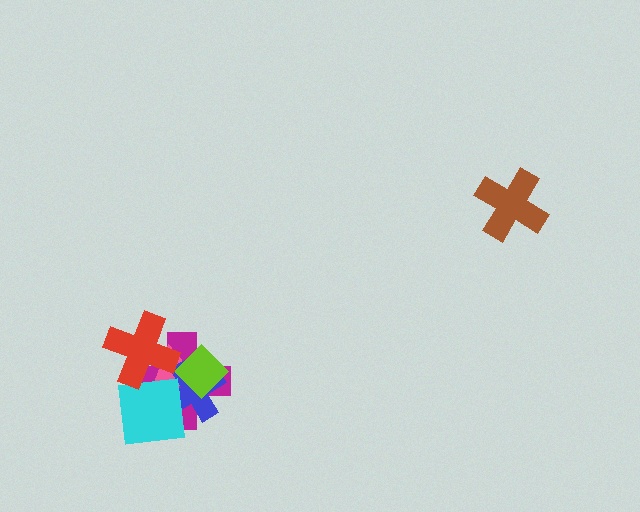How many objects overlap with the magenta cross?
5 objects overlap with the magenta cross.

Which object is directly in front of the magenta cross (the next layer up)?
The pink triangle is directly in front of the magenta cross.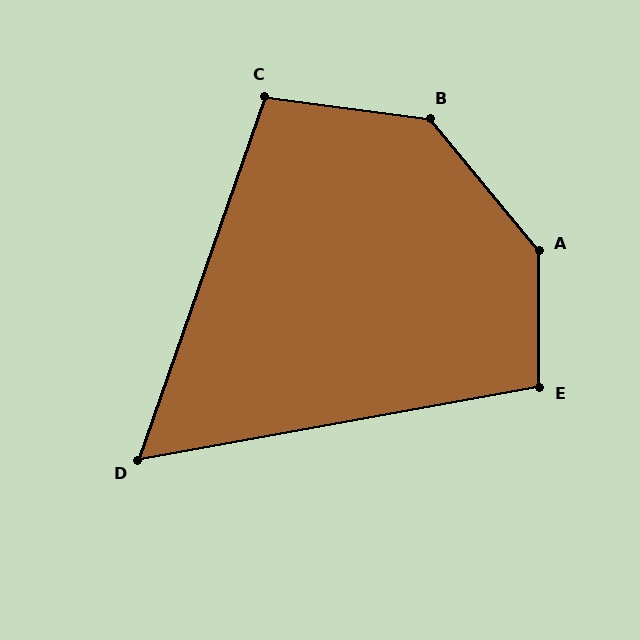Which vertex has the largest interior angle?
A, at approximately 141 degrees.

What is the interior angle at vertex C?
Approximately 102 degrees (obtuse).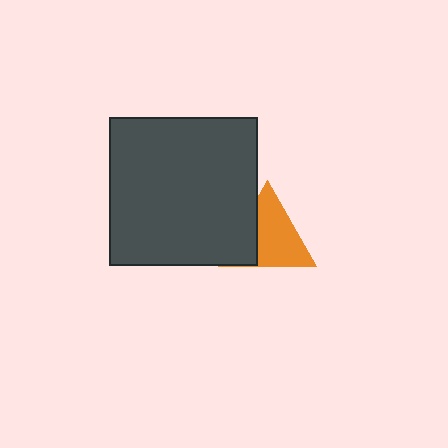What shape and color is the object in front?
The object in front is a dark gray square.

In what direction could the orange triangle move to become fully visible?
The orange triangle could move right. That would shift it out from behind the dark gray square entirely.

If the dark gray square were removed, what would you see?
You would see the complete orange triangle.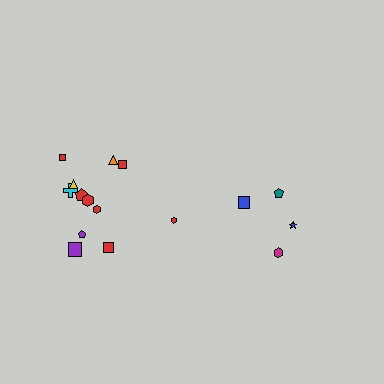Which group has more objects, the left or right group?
The left group.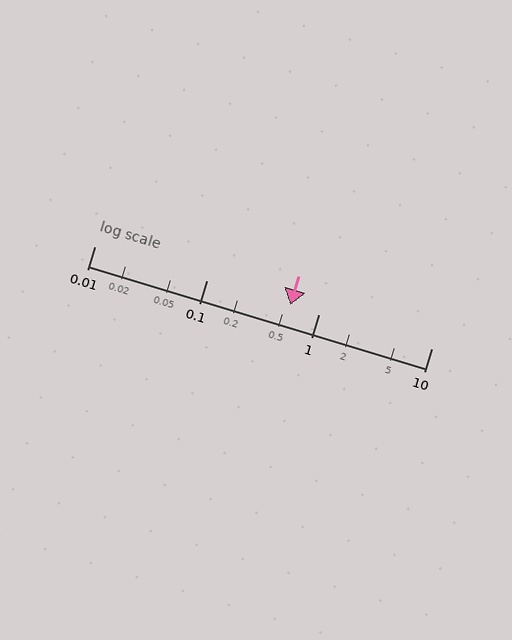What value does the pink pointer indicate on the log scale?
The pointer indicates approximately 0.55.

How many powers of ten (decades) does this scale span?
The scale spans 3 decades, from 0.01 to 10.